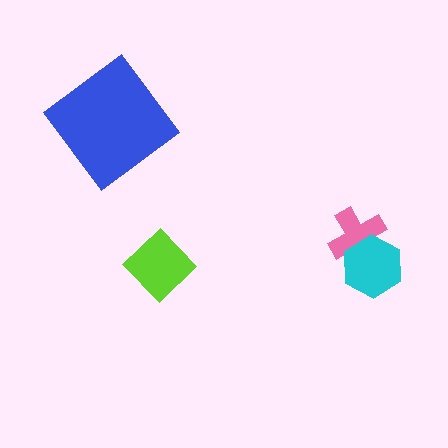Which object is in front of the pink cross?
The cyan hexagon is in front of the pink cross.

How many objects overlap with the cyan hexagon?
1 object overlaps with the cyan hexagon.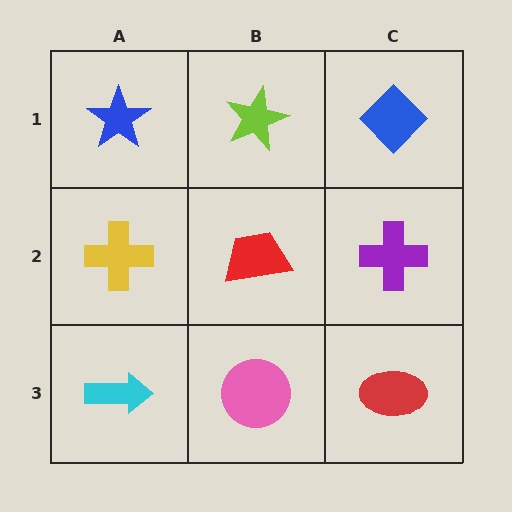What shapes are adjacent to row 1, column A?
A yellow cross (row 2, column A), a lime star (row 1, column B).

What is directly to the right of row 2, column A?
A red trapezoid.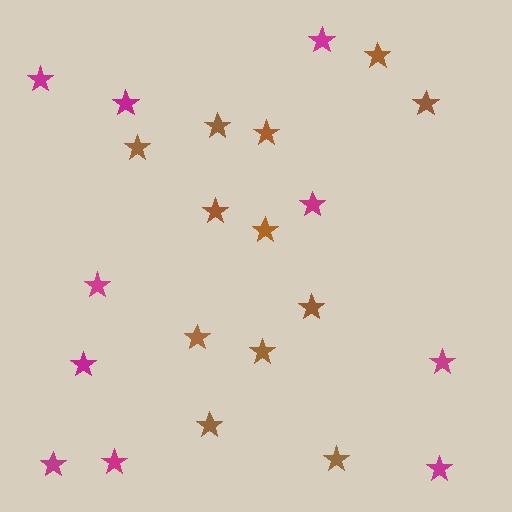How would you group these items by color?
There are 2 groups: one group of brown stars (12) and one group of magenta stars (10).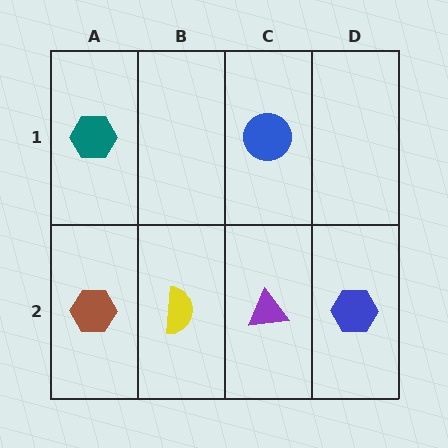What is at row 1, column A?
A teal hexagon.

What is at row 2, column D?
A blue hexagon.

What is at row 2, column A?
A brown hexagon.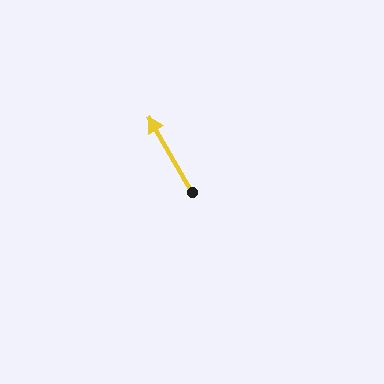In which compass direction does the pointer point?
Northwest.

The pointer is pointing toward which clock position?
Roughly 11 o'clock.